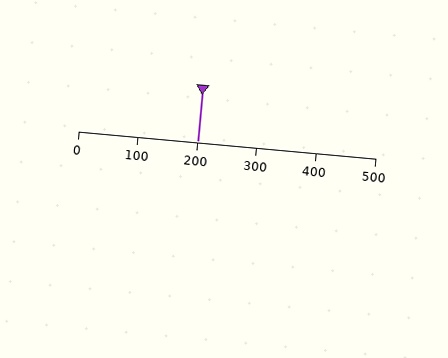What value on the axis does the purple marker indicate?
The marker indicates approximately 200.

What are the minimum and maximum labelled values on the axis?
The axis runs from 0 to 500.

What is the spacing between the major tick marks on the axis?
The major ticks are spaced 100 apart.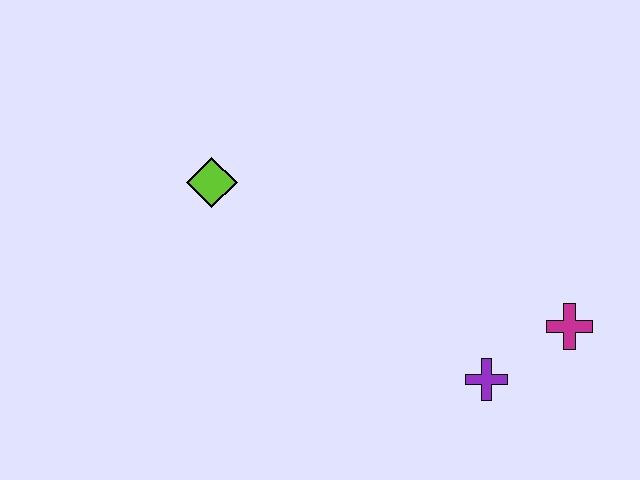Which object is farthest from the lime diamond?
The magenta cross is farthest from the lime diamond.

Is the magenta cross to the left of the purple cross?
No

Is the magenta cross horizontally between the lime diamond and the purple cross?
No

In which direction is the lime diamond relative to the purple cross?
The lime diamond is to the left of the purple cross.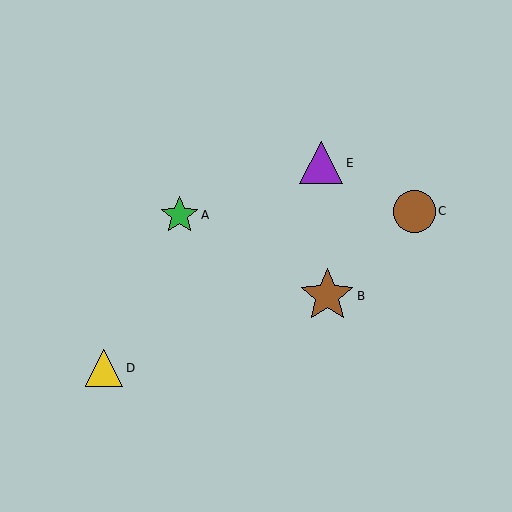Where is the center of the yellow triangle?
The center of the yellow triangle is at (104, 368).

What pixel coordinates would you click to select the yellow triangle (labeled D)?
Click at (104, 368) to select the yellow triangle D.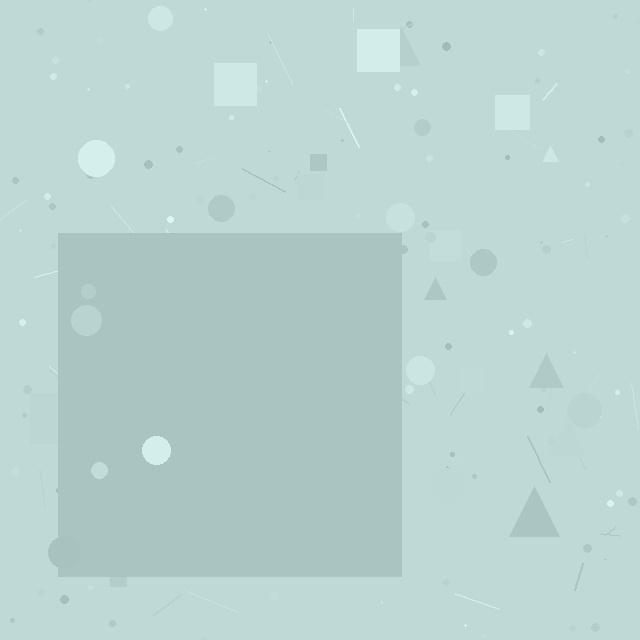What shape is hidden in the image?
A square is hidden in the image.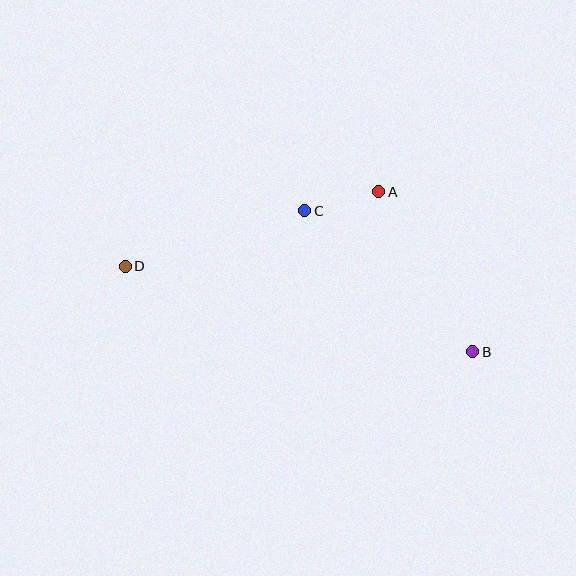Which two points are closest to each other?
Points A and C are closest to each other.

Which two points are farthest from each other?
Points B and D are farthest from each other.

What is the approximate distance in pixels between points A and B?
The distance between A and B is approximately 185 pixels.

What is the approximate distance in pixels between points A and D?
The distance between A and D is approximately 264 pixels.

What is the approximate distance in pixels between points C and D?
The distance between C and D is approximately 188 pixels.